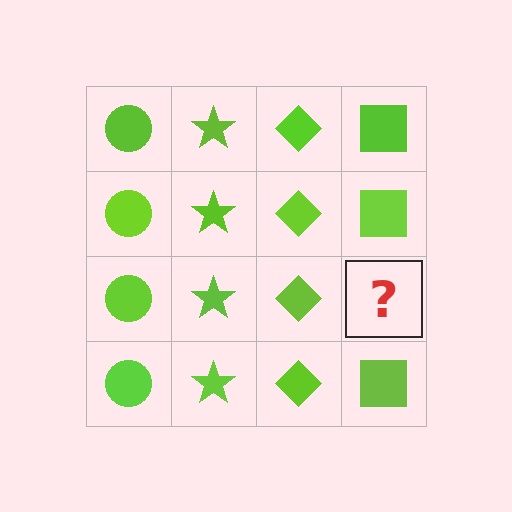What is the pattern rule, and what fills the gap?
The rule is that each column has a consistent shape. The gap should be filled with a lime square.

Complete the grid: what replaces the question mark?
The question mark should be replaced with a lime square.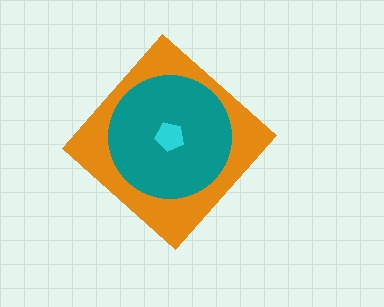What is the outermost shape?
The orange diamond.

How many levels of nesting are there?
3.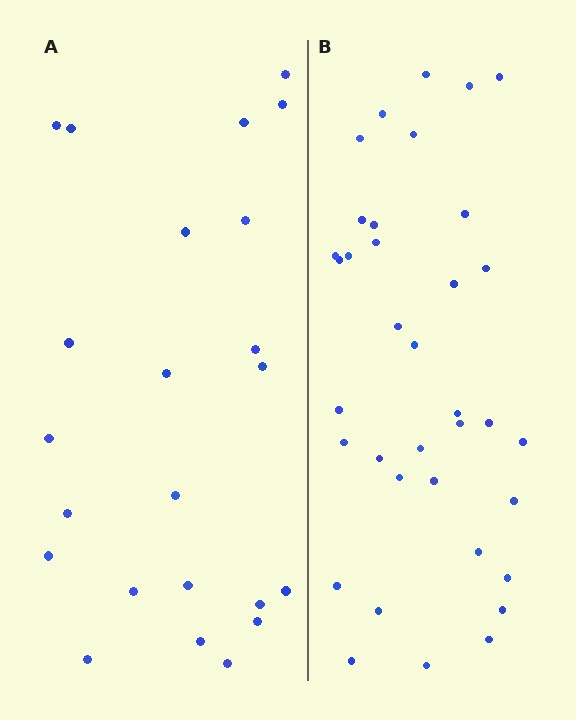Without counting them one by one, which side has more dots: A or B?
Region B (the right region) has more dots.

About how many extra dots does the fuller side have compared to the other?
Region B has approximately 15 more dots than region A.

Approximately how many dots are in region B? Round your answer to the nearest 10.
About 40 dots. (The exact count is 36, which rounds to 40.)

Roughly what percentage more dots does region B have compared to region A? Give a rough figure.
About 55% more.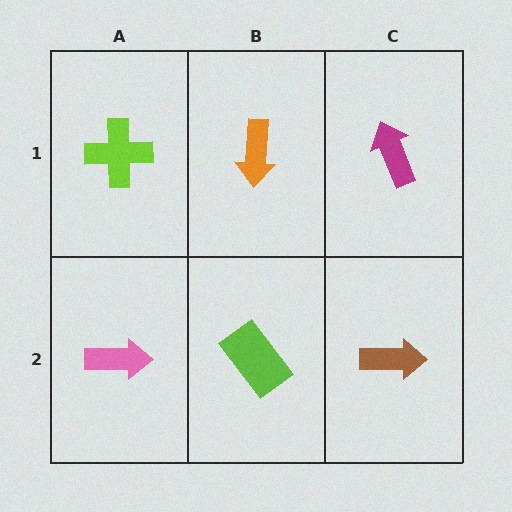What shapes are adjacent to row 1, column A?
A pink arrow (row 2, column A), an orange arrow (row 1, column B).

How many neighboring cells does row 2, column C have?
2.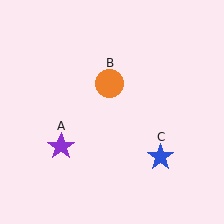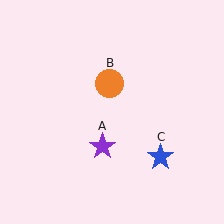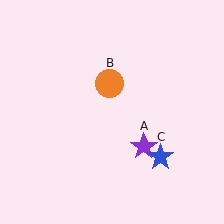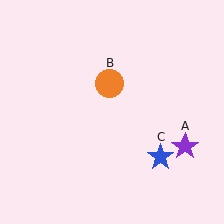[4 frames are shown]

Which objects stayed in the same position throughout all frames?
Orange circle (object B) and blue star (object C) remained stationary.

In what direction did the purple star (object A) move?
The purple star (object A) moved right.